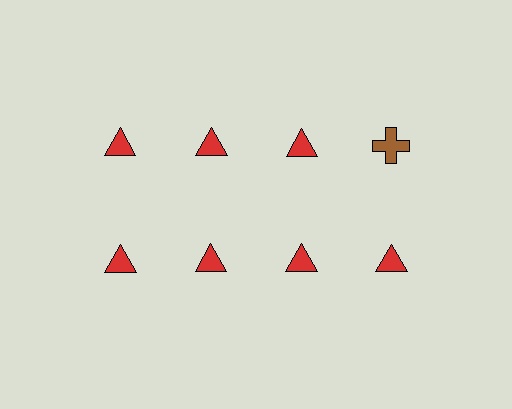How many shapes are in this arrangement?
There are 8 shapes arranged in a grid pattern.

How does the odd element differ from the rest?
It differs in both color (brown instead of red) and shape (cross instead of triangle).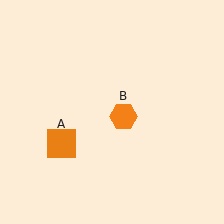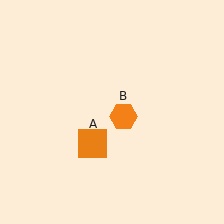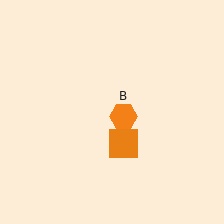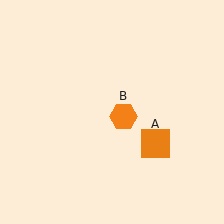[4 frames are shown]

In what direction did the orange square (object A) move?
The orange square (object A) moved right.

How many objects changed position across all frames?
1 object changed position: orange square (object A).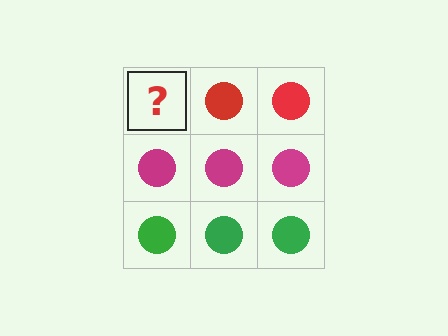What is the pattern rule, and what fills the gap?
The rule is that each row has a consistent color. The gap should be filled with a red circle.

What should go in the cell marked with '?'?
The missing cell should contain a red circle.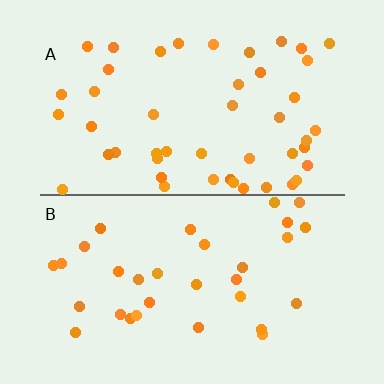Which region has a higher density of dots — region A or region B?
A (the top).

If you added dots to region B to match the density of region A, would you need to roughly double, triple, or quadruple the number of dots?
Approximately double.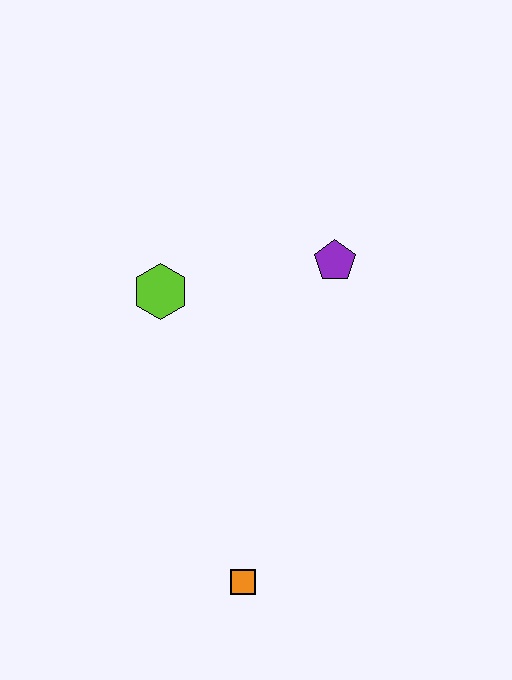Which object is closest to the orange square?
The lime hexagon is closest to the orange square.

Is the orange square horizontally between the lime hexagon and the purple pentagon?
Yes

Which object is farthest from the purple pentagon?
The orange square is farthest from the purple pentagon.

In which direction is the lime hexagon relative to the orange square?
The lime hexagon is above the orange square.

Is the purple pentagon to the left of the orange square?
No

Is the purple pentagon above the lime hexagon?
Yes